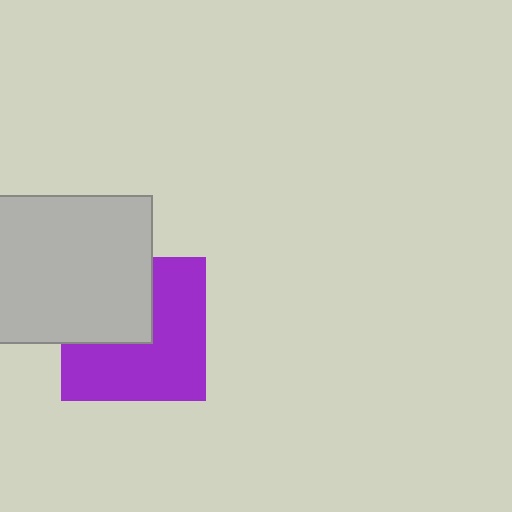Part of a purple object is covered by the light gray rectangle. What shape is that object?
It is a square.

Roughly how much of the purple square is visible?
About half of it is visible (roughly 62%).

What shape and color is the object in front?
The object in front is a light gray rectangle.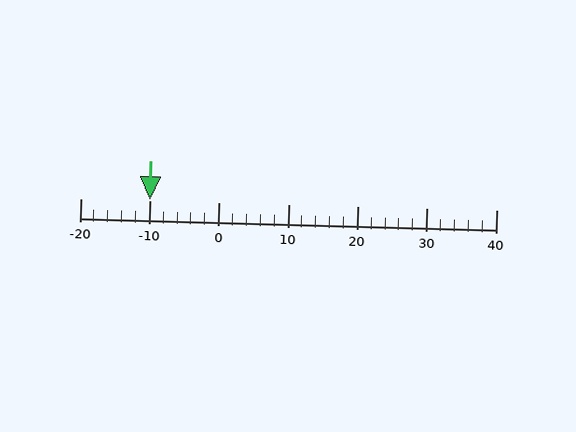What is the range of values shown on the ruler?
The ruler shows values from -20 to 40.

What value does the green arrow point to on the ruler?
The green arrow points to approximately -10.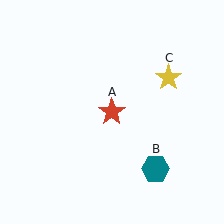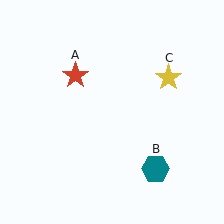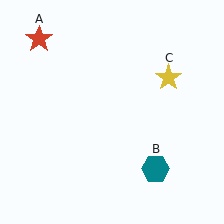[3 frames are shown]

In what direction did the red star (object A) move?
The red star (object A) moved up and to the left.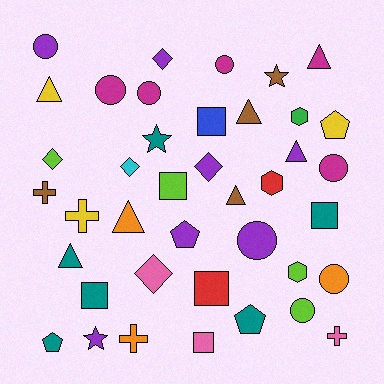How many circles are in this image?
There are 8 circles.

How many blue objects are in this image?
There is 1 blue object.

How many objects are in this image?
There are 40 objects.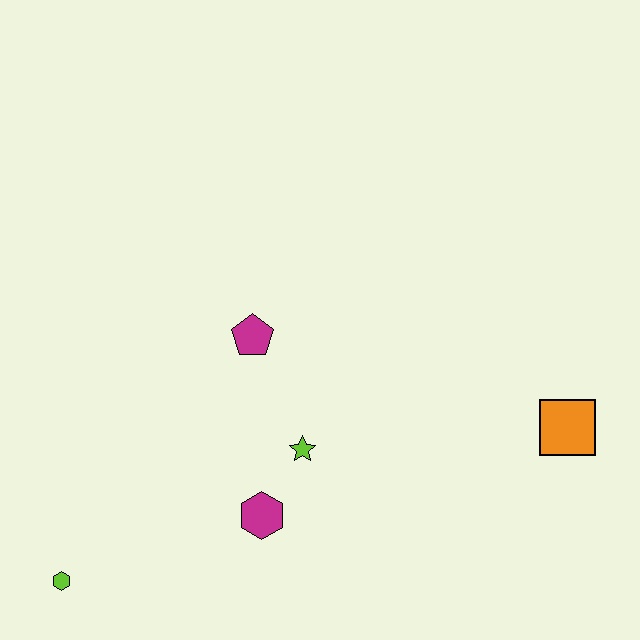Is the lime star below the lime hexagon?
No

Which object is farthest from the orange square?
The lime hexagon is farthest from the orange square.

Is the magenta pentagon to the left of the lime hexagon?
No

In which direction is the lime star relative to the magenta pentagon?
The lime star is below the magenta pentagon.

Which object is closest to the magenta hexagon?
The lime star is closest to the magenta hexagon.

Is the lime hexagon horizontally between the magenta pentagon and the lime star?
No